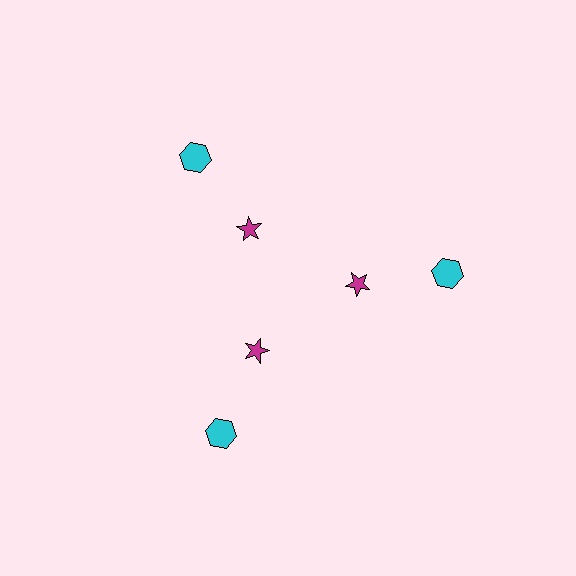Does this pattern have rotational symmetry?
Yes, this pattern has 3-fold rotational symmetry. It looks the same after rotating 120 degrees around the center.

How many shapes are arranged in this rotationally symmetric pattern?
There are 6 shapes, arranged in 3 groups of 2.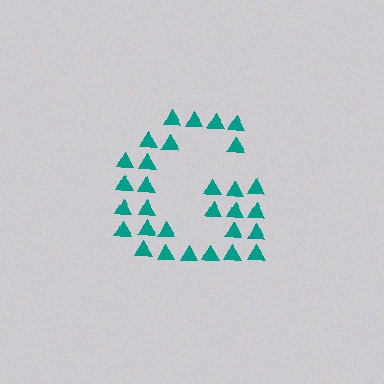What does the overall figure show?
The overall figure shows the letter G.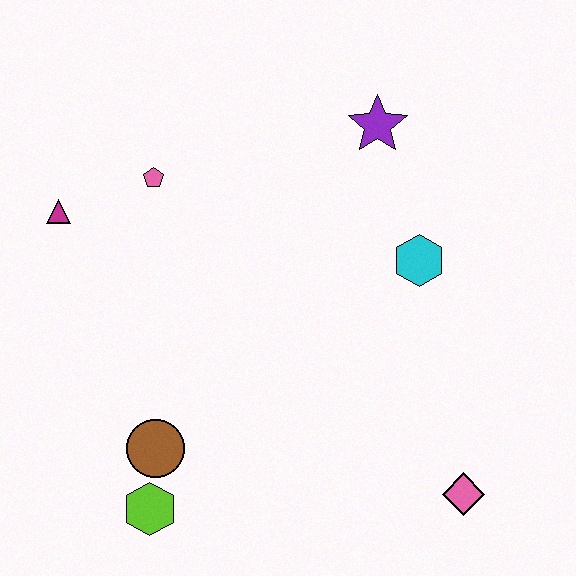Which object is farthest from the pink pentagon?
The pink diamond is farthest from the pink pentagon.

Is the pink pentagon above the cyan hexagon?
Yes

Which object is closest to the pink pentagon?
The magenta triangle is closest to the pink pentagon.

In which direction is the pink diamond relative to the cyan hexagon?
The pink diamond is below the cyan hexagon.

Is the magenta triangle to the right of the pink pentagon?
No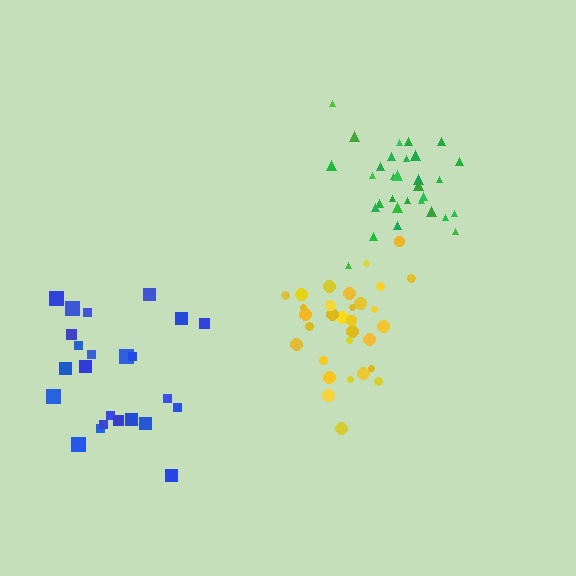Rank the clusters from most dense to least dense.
green, yellow, blue.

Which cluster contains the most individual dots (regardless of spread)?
Yellow (31).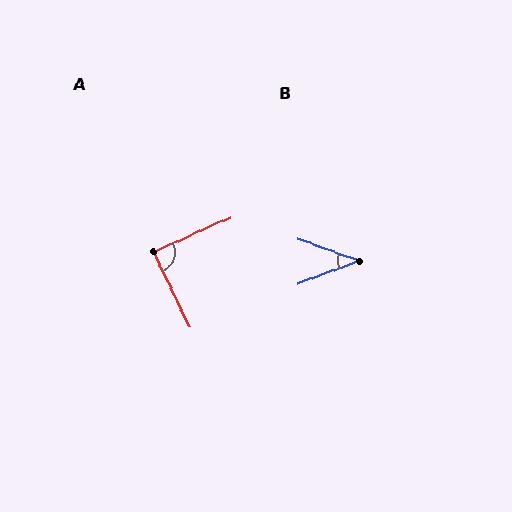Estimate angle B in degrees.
Approximately 40 degrees.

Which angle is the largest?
A, at approximately 88 degrees.